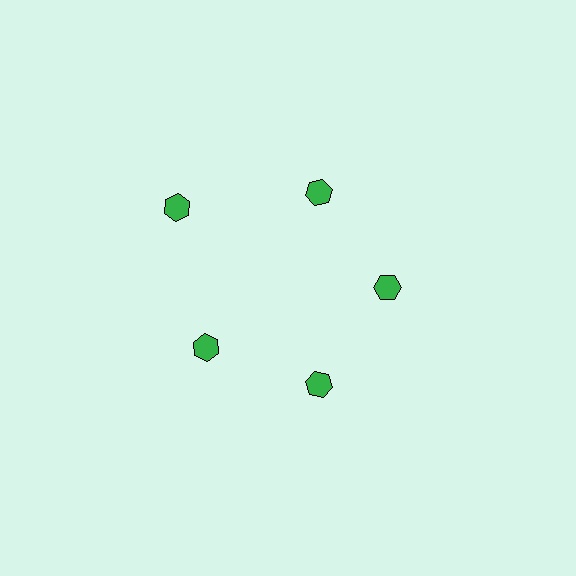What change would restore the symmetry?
The symmetry would be restored by moving it inward, back onto the ring so that all 5 hexagons sit at equal angles and equal distance from the center.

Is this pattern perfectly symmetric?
No. The 5 green hexagons are arranged in a ring, but one element near the 10 o'clock position is pushed outward from the center, breaking the 5-fold rotational symmetry.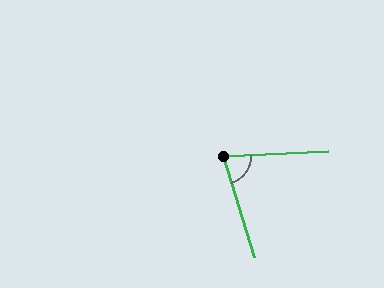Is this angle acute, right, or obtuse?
It is acute.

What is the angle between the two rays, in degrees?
Approximately 76 degrees.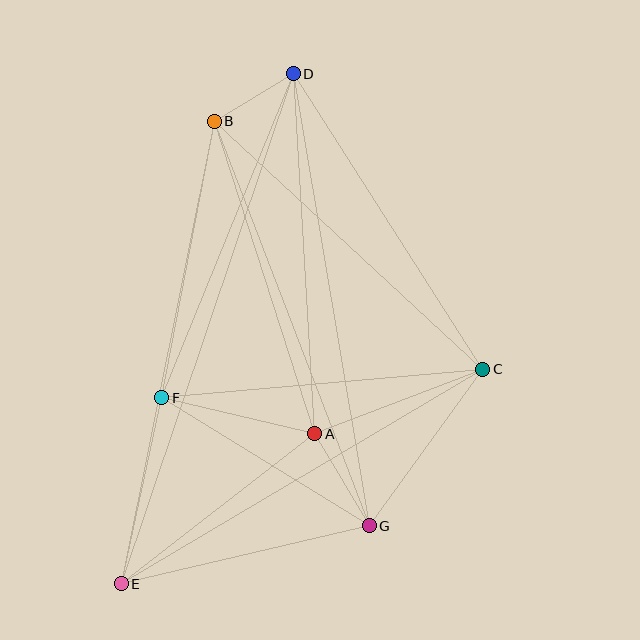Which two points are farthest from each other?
Points D and E are farthest from each other.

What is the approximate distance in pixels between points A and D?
The distance between A and D is approximately 360 pixels.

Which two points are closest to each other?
Points B and D are closest to each other.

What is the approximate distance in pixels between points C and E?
The distance between C and E is approximately 420 pixels.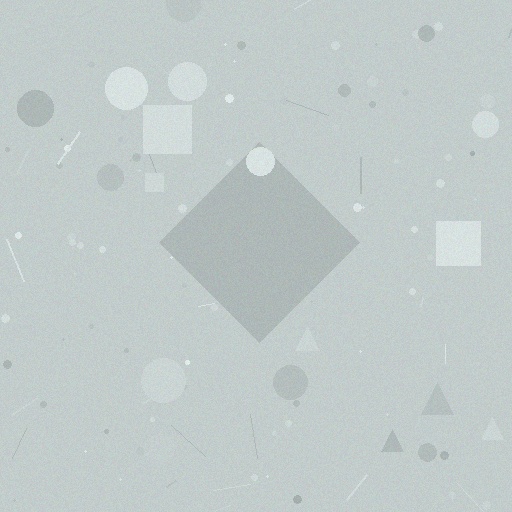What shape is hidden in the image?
A diamond is hidden in the image.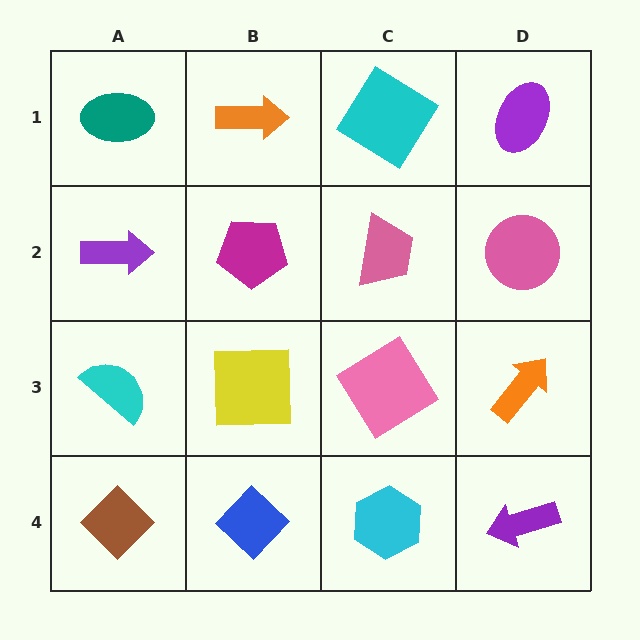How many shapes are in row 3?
4 shapes.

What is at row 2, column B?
A magenta pentagon.